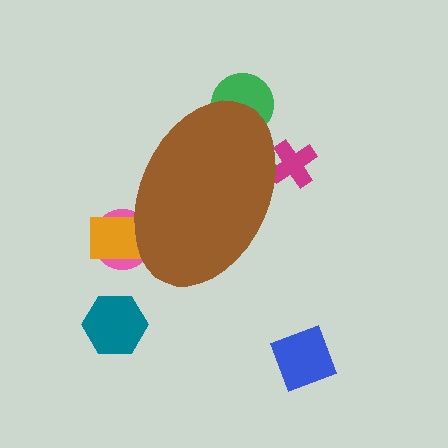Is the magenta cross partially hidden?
Yes, the magenta cross is partially hidden behind the brown ellipse.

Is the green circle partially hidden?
Yes, the green circle is partially hidden behind the brown ellipse.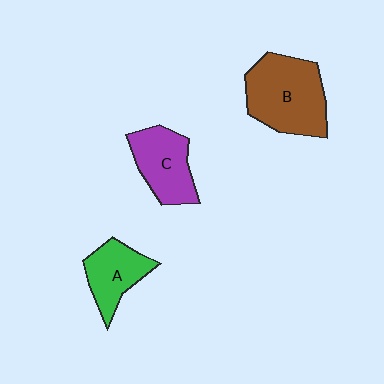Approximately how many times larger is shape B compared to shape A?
Approximately 1.7 times.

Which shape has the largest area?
Shape B (brown).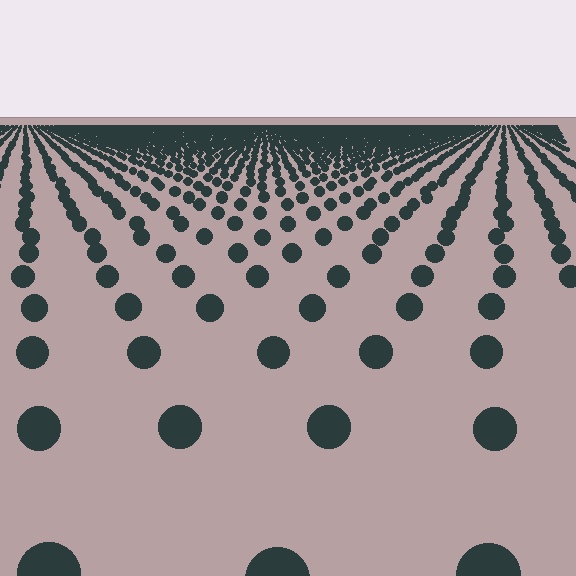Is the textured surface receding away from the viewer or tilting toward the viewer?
The surface is receding away from the viewer. Texture elements get smaller and denser toward the top.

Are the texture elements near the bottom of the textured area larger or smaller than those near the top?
Larger. Near the bottom, elements are closer to the viewer and appear at a bigger on-screen size.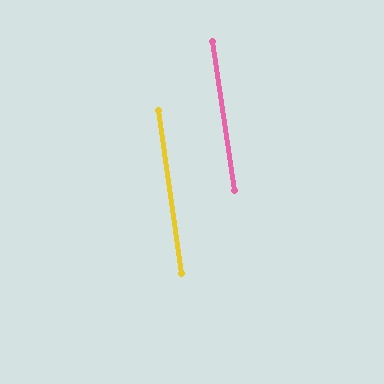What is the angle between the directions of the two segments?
Approximately 0 degrees.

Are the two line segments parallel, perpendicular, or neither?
Parallel — their directions differ by only 0.2°.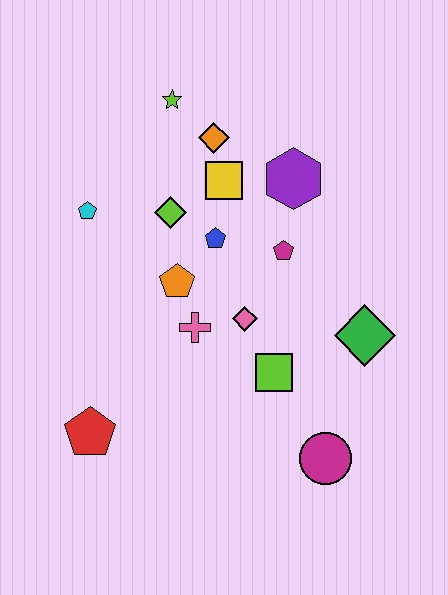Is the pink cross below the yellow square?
Yes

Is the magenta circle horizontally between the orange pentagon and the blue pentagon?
No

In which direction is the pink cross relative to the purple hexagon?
The pink cross is below the purple hexagon.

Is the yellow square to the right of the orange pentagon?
Yes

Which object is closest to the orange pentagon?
The pink cross is closest to the orange pentagon.